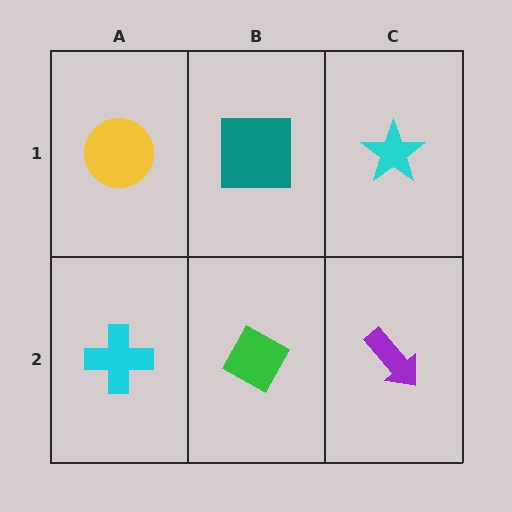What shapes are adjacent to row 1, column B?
A green diamond (row 2, column B), a yellow circle (row 1, column A), a cyan star (row 1, column C).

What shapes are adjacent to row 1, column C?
A purple arrow (row 2, column C), a teal square (row 1, column B).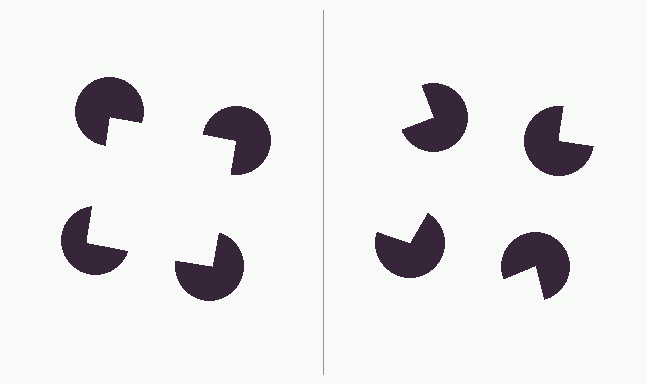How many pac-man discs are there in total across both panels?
8 — 4 on each side.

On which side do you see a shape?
An illusory square appears on the left side. On the right side the wedge cuts are rotated, so no coherent shape forms.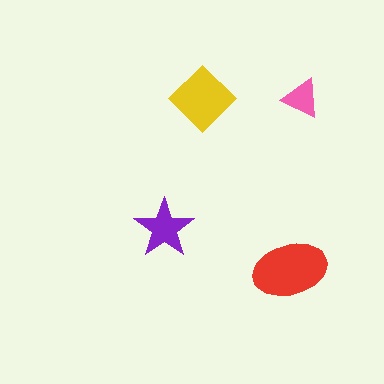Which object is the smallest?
The pink triangle.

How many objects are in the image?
There are 4 objects in the image.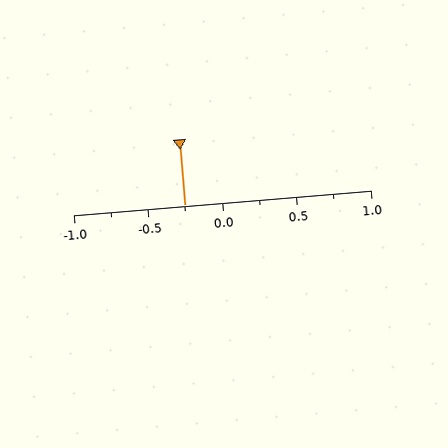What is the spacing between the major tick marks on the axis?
The major ticks are spaced 0.5 apart.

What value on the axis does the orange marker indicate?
The marker indicates approximately -0.25.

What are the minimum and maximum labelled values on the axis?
The axis runs from -1.0 to 1.0.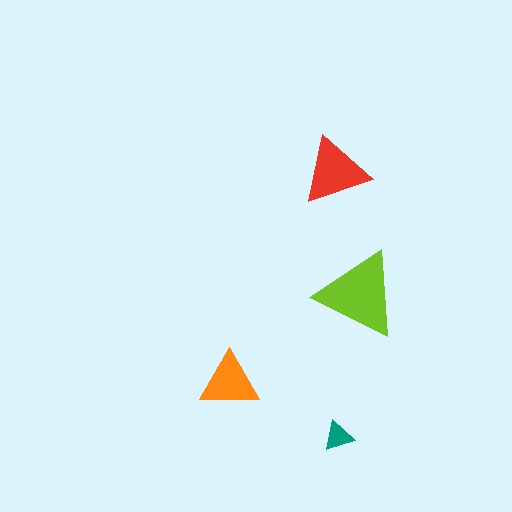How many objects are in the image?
There are 4 objects in the image.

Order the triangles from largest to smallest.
the lime one, the red one, the orange one, the teal one.